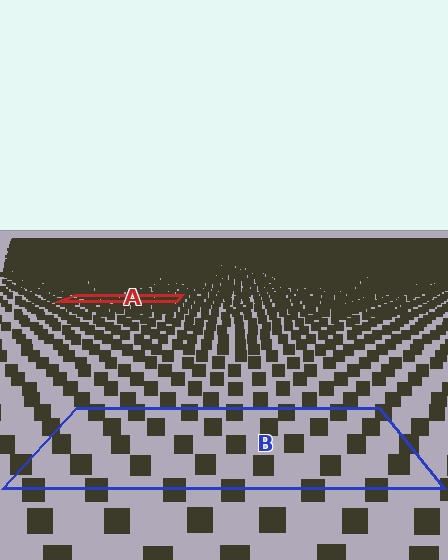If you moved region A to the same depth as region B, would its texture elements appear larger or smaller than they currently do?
They would appear larger. At a closer depth, the same texture elements are projected at a bigger on-screen size.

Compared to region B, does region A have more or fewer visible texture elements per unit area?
Region A has more texture elements per unit area — they are packed more densely because it is farther away.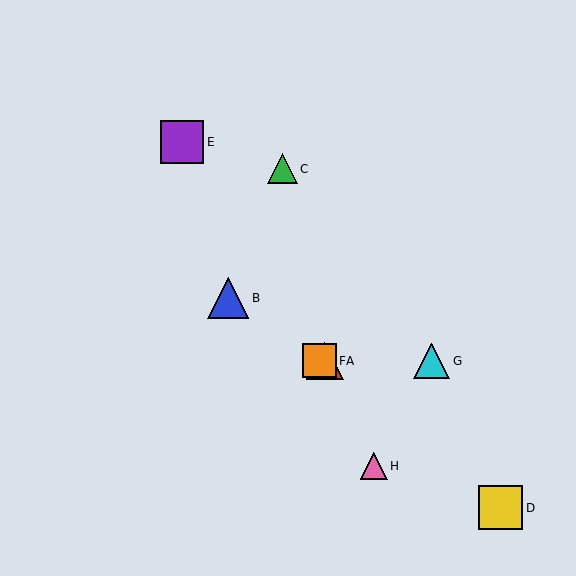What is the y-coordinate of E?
Object E is at y≈142.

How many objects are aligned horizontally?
3 objects (A, F, G) are aligned horizontally.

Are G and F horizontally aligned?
Yes, both are at y≈361.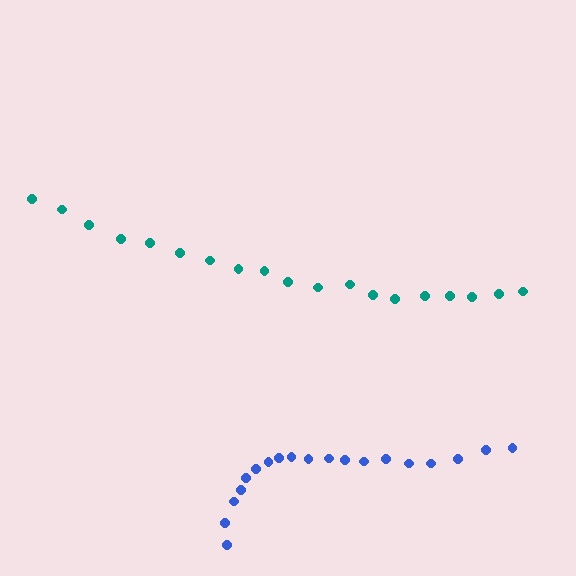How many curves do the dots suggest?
There are 2 distinct paths.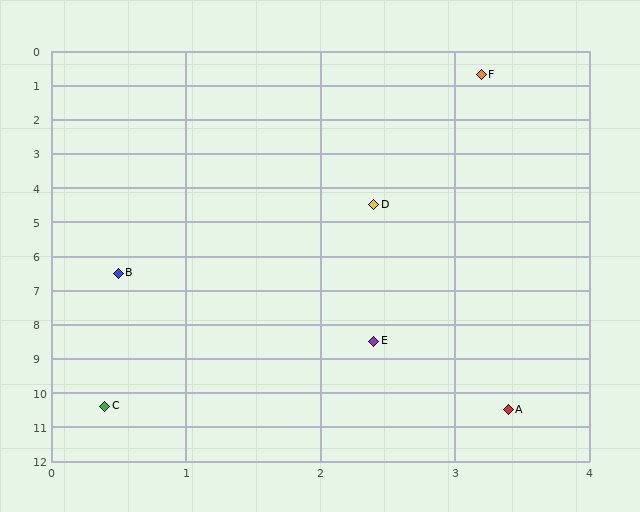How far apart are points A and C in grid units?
Points A and C are about 3.0 grid units apart.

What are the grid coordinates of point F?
Point F is at approximately (3.2, 0.7).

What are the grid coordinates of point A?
Point A is at approximately (3.4, 10.5).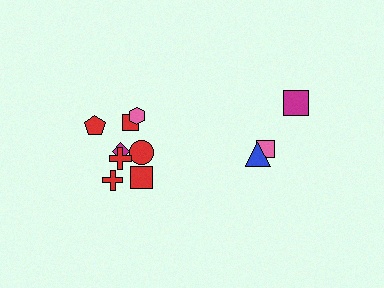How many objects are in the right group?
There are 3 objects.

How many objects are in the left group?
There are 8 objects.